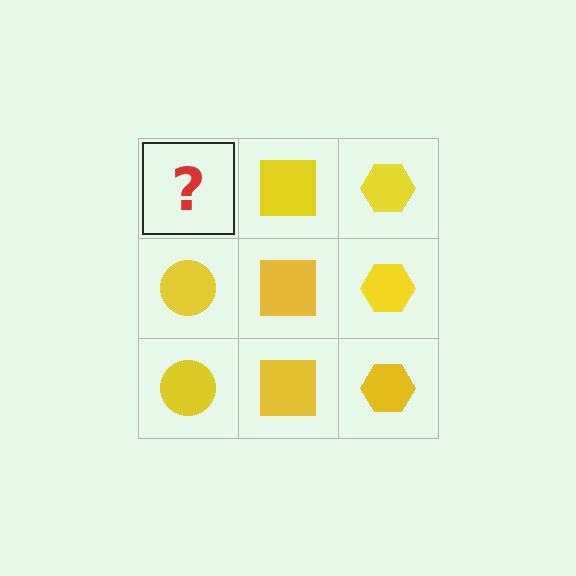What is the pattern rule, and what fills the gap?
The rule is that each column has a consistent shape. The gap should be filled with a yellow circle.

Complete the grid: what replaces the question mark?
The question mark should be replaced with a yellow circle.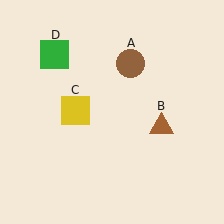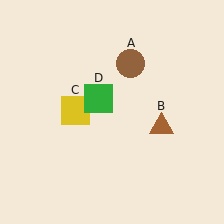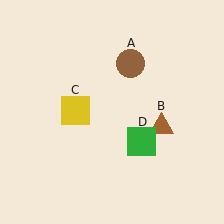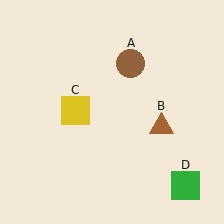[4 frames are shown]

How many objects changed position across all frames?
1 object changed position: green square (object D).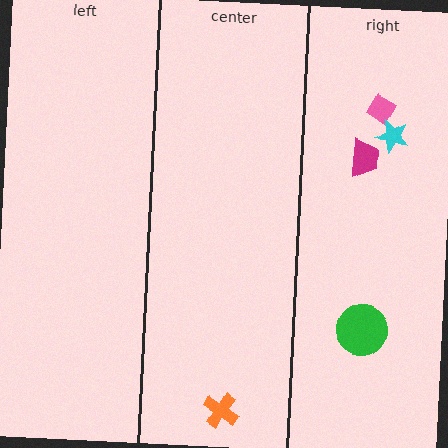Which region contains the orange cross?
The center region.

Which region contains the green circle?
The right region.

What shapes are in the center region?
The orange cross.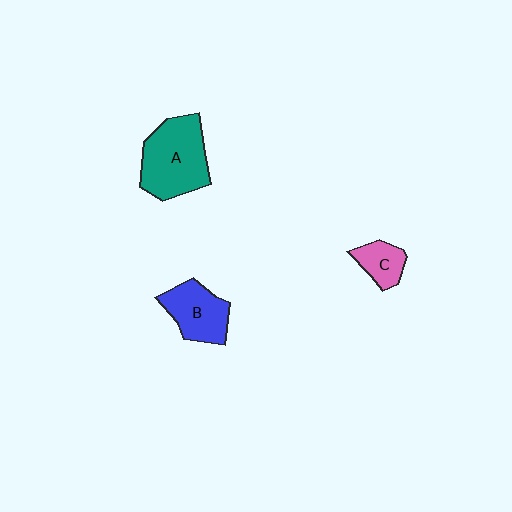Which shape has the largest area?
Shape A (teal).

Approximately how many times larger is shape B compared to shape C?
Approximately 1.7 times.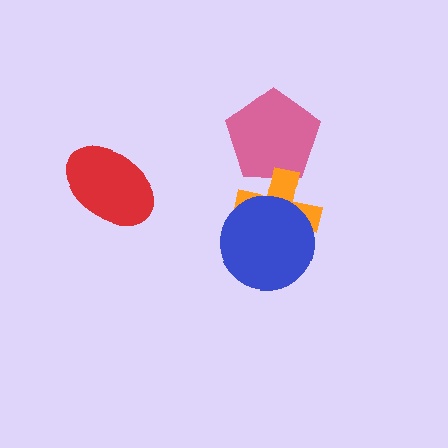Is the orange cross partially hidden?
Yes, it is partially covered by another shape.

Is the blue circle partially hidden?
No, no other shape covers it.